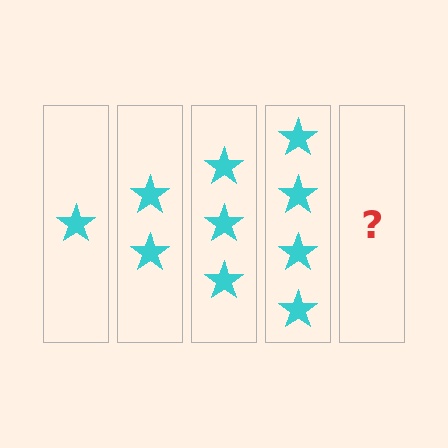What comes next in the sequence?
The next element should be 5 stars.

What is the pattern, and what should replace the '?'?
The pattern is that each step adds one more star. The '?' should be 5 stars.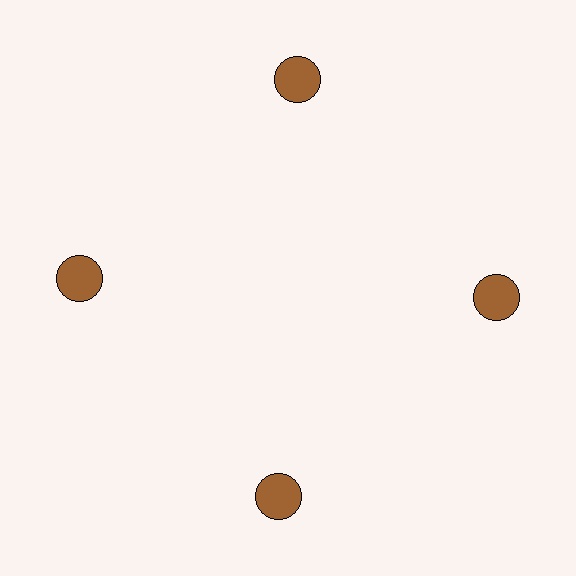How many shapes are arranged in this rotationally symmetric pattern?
There are 4 shapes, arranged in 4 groups of 1.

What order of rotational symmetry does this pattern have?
This pattern has 4-fold rotational symmetry.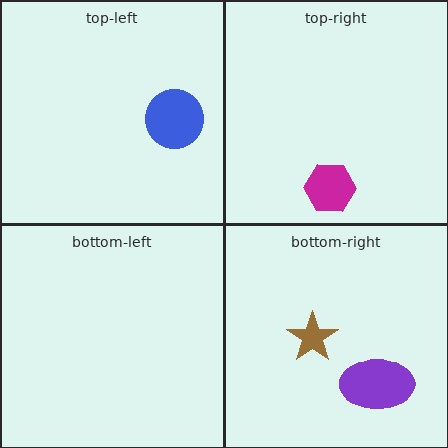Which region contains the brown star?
The bottom-right region.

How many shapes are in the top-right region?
1.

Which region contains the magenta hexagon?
The top-right region.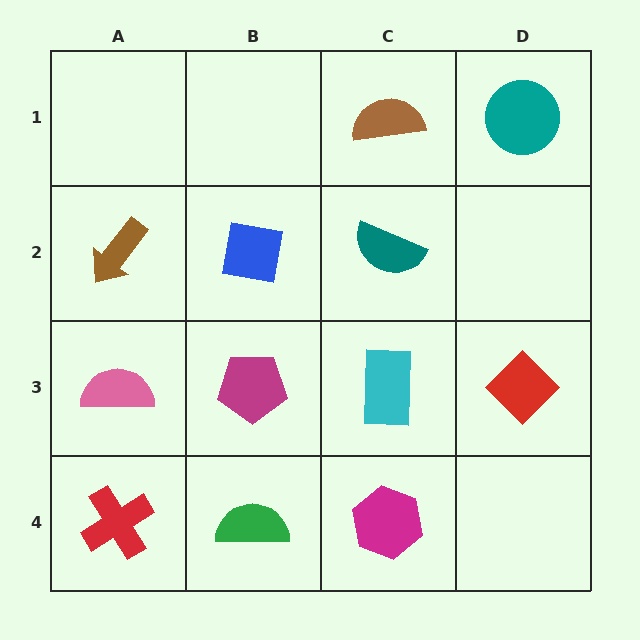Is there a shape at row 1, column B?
No, that cell is empty.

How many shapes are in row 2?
3 shapes.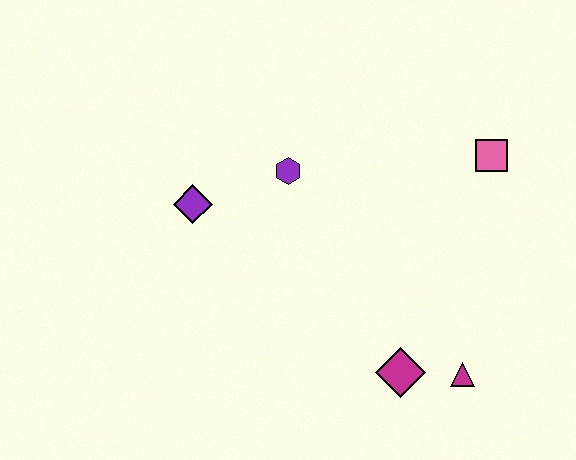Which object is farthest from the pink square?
The purple diamond is farthest from the pink square.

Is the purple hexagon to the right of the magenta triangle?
No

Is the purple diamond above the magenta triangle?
Yes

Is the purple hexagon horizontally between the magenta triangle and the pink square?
No